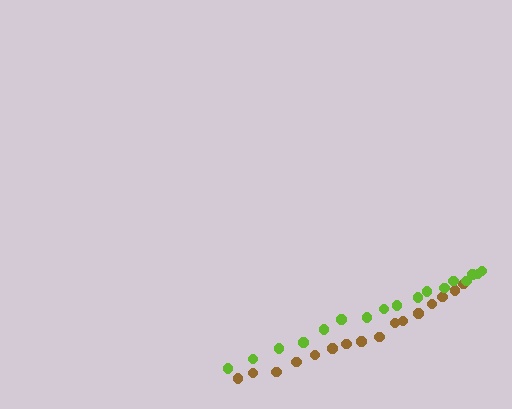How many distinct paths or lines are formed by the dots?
There are 2 distinct paths.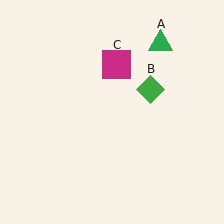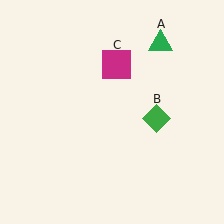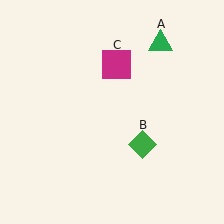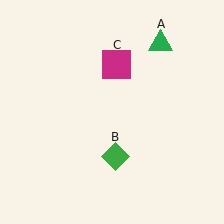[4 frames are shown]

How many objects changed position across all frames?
1 object changed position: green diamond (object B).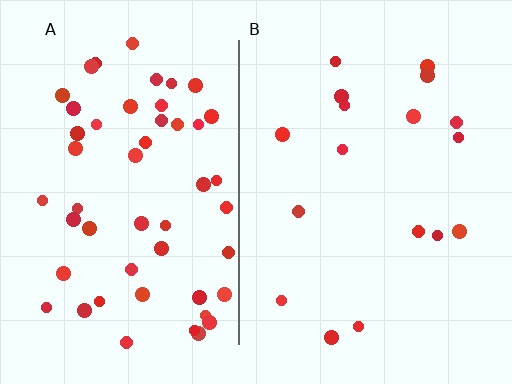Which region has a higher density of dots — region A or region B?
A (the left).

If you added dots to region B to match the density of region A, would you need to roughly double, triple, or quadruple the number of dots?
Approximately triple.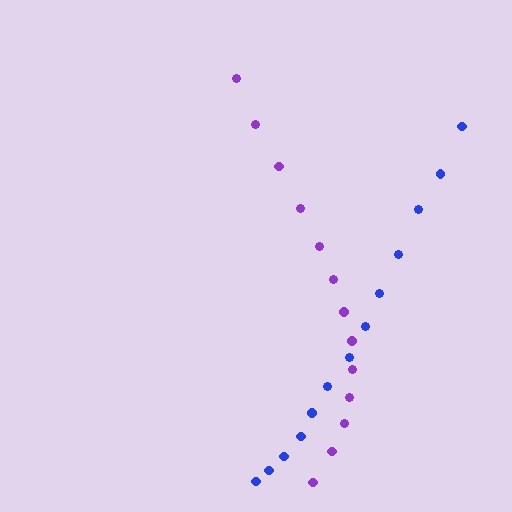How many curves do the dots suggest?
There are 2 distinct paths.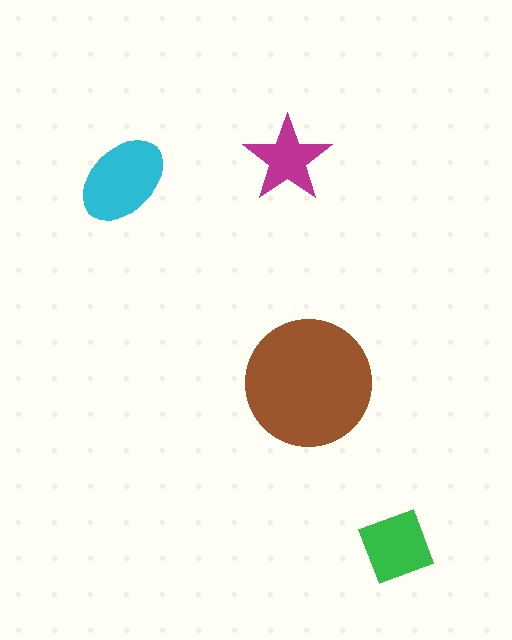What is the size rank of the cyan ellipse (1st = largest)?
2nd.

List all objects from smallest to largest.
The magenta star, the green diamond, the cyan ellipse, the brown circle.